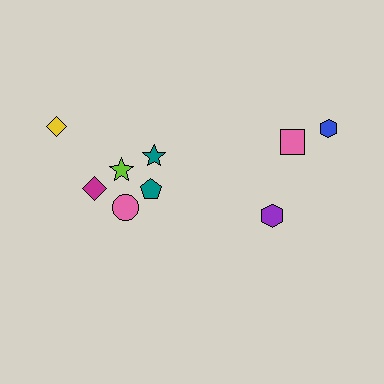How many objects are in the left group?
There are 6 objects.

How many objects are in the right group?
There are 3 objects.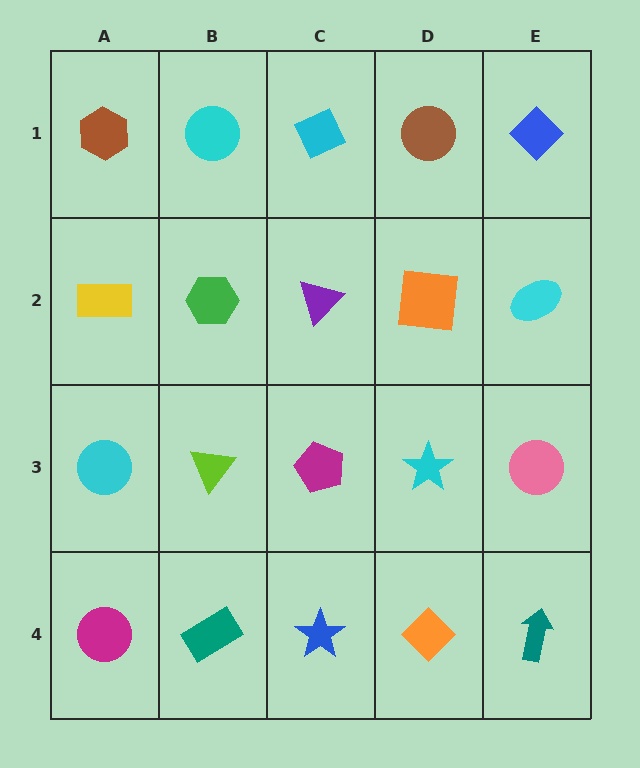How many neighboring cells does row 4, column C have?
3.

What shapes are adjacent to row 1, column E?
A cyan ellipse (row 2, column E), a brown circle (row 1, column D).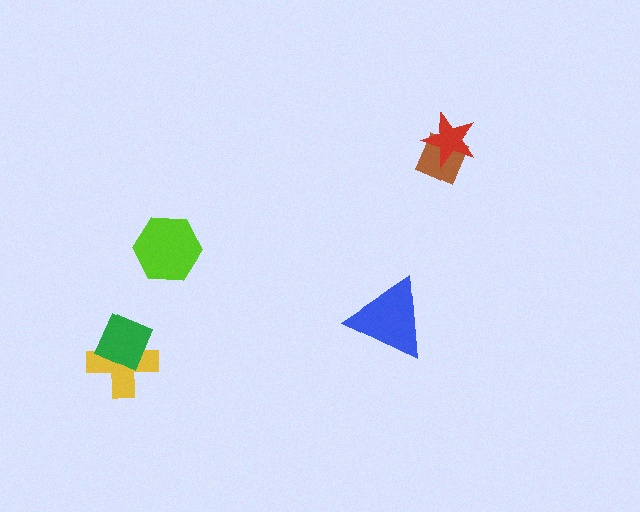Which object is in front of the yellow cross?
The green diamond is in front of the yellow cross.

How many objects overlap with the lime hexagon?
0 objects overlap with the lime hexagon.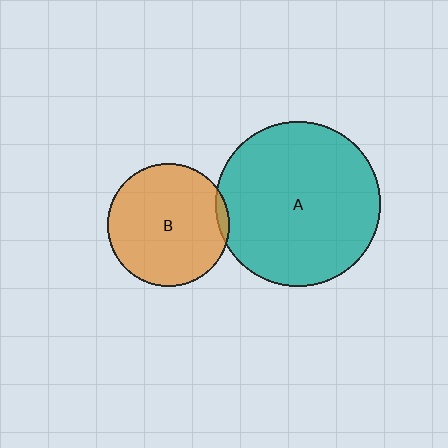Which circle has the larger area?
Circle A (teal).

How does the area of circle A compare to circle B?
Approximately 1.8 times.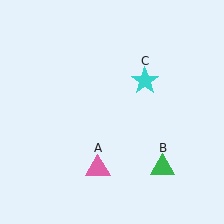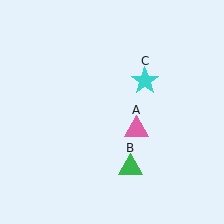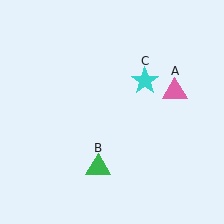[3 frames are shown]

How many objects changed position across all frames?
2 objects changed position: pink triangle (object A), green triangle (object B).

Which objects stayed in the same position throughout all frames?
Cyan star (object C) remained stationary.